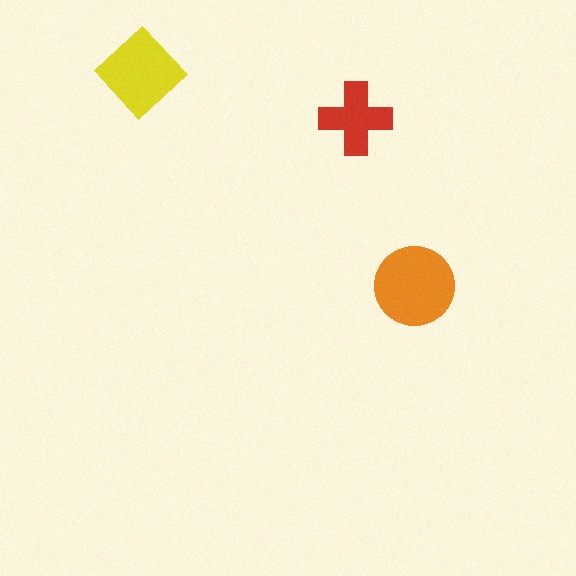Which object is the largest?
The orange circle.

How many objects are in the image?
There are 3 objects in the image.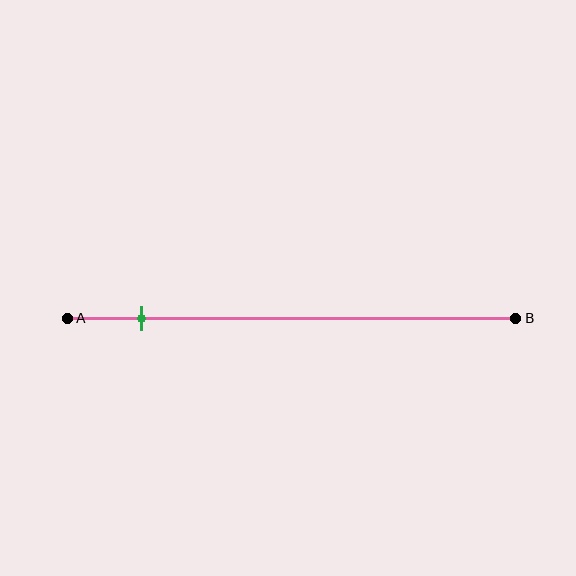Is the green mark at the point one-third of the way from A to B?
No, the mark is at about 15% from A, not at the 33% one-third point.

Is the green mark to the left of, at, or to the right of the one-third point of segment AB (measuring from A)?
The green mark is to the left of the one-third point of segment AB.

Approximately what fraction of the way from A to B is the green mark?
The green mark is approximately 15% of the way from A to B.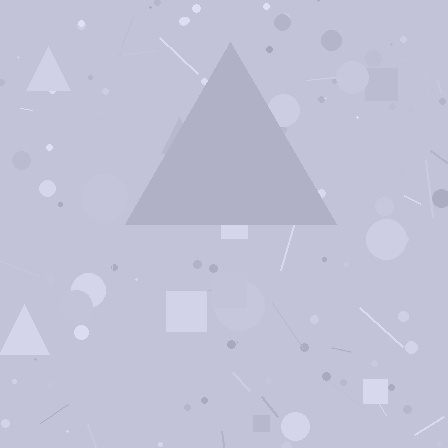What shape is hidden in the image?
A triangle is hidden in the image.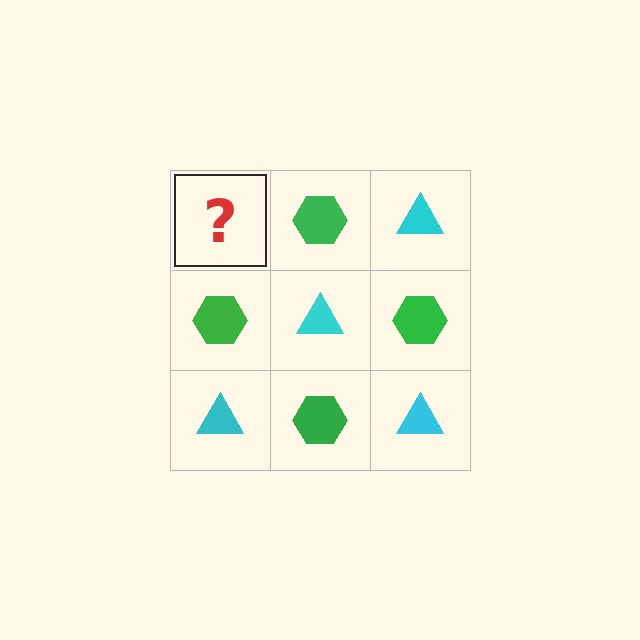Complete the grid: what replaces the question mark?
The question mark should be replaced with a cyan triangle.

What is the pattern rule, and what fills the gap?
The rule is that it alternates cyan triangle and green hexagon in a checkerboard pattern. The gap should be filled with a cyan triangle.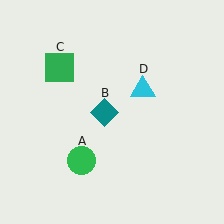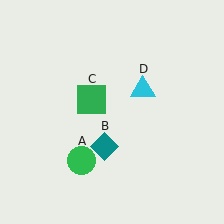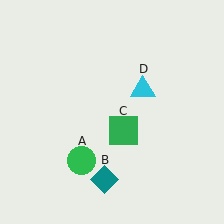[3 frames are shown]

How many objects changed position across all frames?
2 objects changed position: teal diamond (object B), green square (object C).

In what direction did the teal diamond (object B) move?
The teal diamond (object B) moved down.